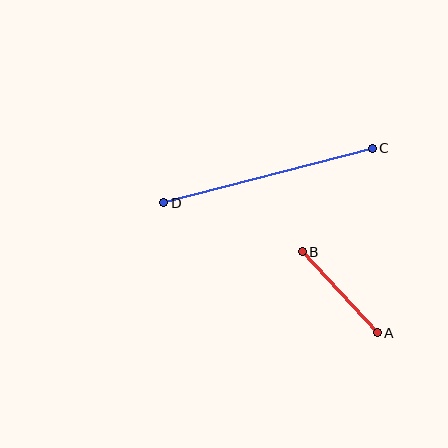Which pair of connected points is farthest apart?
Points C and D are farthest apart.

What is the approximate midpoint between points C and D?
The midpoint is at approximately (268, 176) pixels.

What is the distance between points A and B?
The distance is approximately 111 pixels.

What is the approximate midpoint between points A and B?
The midpoint is at approximately (340, 292) pixels.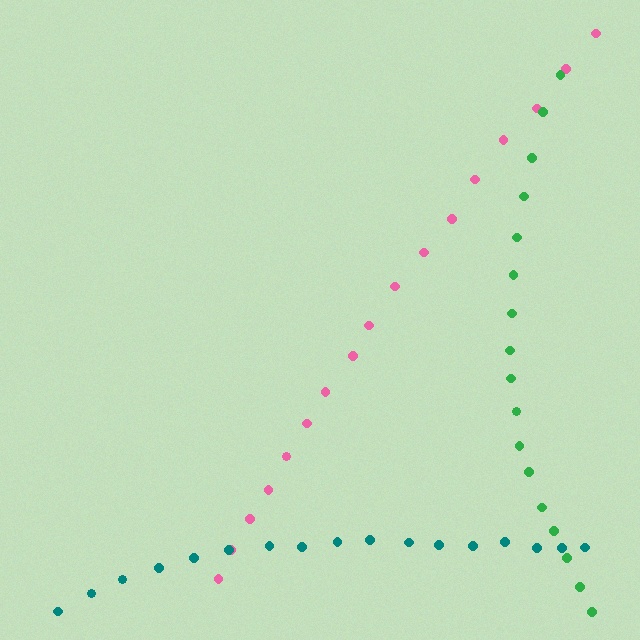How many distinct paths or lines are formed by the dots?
There are 3 distinct paths.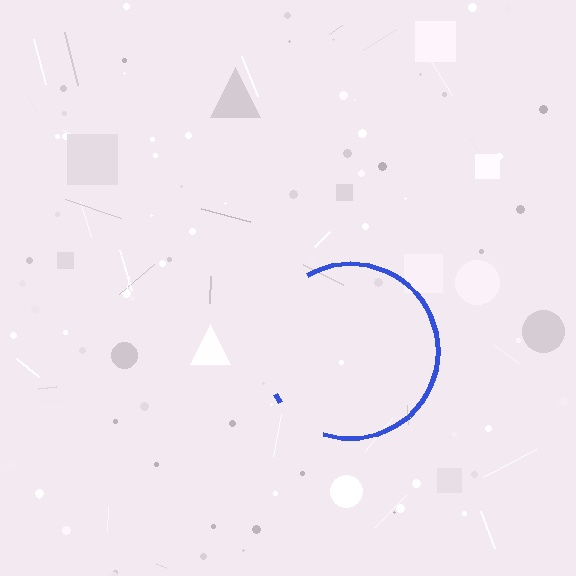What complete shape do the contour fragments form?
The contour fragments form a circle.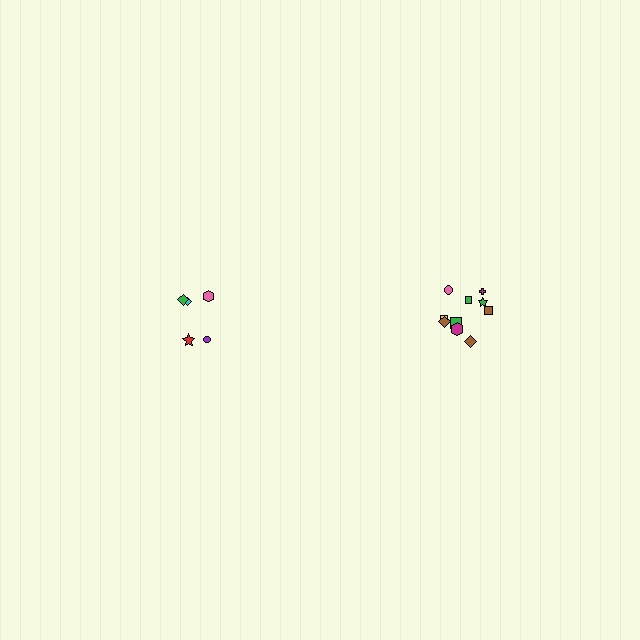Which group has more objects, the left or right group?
The right group.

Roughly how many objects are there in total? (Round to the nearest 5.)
Roughly 15 objects in total.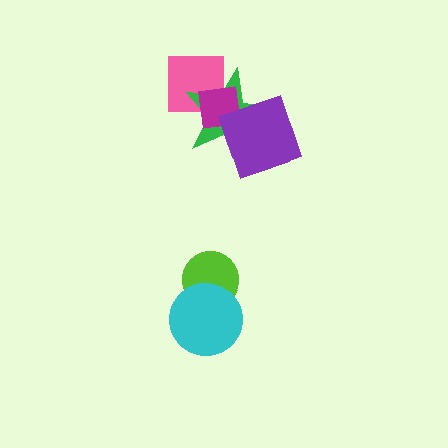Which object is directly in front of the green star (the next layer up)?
The magenta square is directly in front of the green star.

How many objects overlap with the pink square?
2 objects overlap with the pink square.